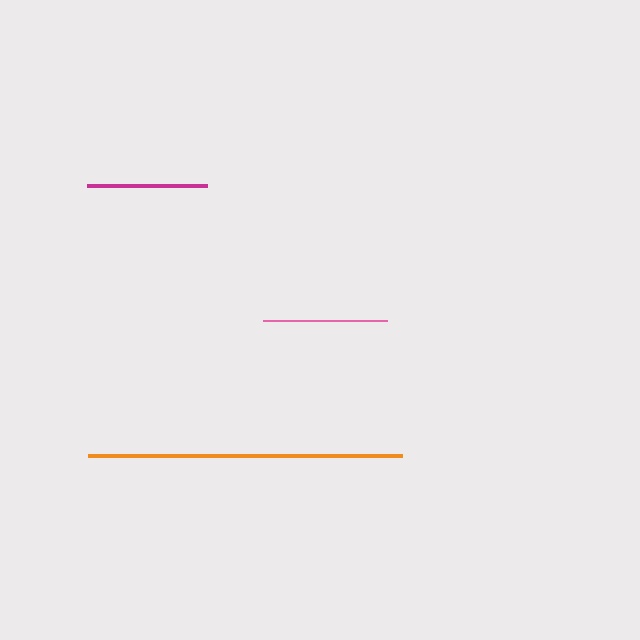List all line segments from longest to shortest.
From longest to shortest: orange, pink, magenta.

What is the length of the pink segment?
The pink segment is approximately 124 pixels long.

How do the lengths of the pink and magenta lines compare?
The pink and magenta lines are approximately the same length.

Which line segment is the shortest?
The magenta line is the shortest at approximately 119 pixels.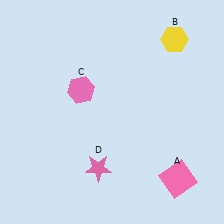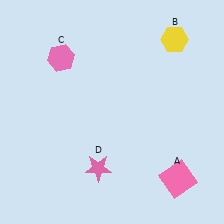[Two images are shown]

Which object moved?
The pink hexagon (C) moved up.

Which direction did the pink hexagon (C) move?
The pink hexagon (C) moved up.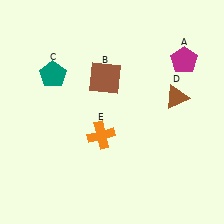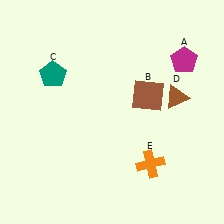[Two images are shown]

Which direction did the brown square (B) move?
The brown square (B) moved right.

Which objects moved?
The objects that moved are: the brown square (B), the orange cross (E).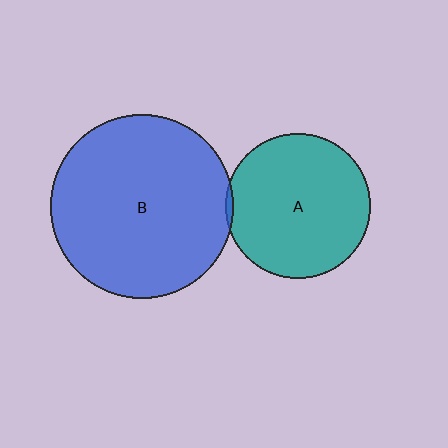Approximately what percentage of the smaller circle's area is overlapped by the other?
Approximately 5%.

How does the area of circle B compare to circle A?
Approximately 1.6 times.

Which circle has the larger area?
Circle B (blue).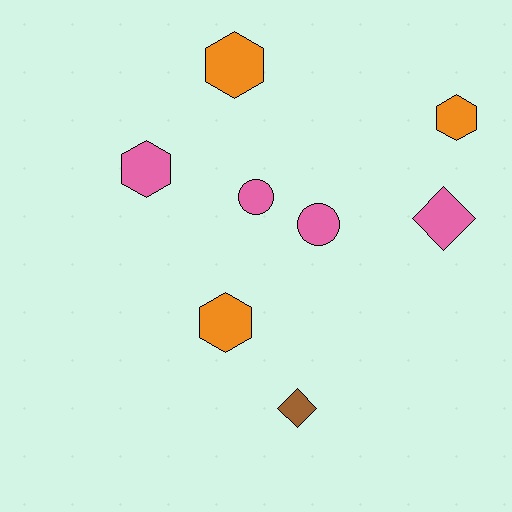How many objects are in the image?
There are 8 objects.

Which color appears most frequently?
Pink, with 4 objects.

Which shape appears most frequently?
Hexagon, with 4 objects.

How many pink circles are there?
There are 2 pink circles.